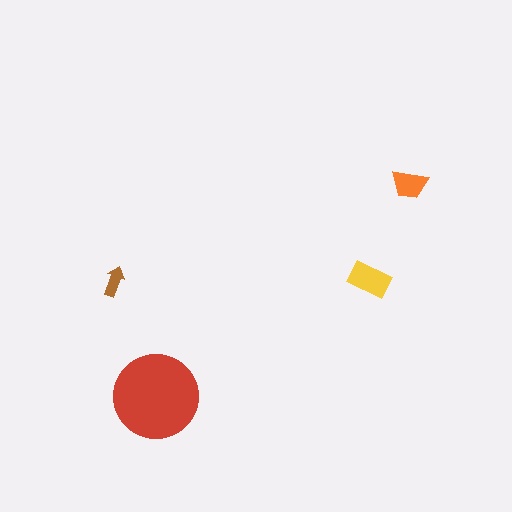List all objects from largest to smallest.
The red circle, the yellow rectangle, the orange trapezoid, the brown arrow.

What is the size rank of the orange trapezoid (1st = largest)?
3rd.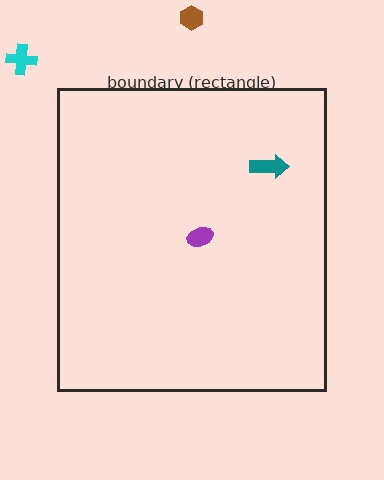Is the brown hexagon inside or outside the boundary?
Outside.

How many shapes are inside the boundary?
2 inside, 2 outside.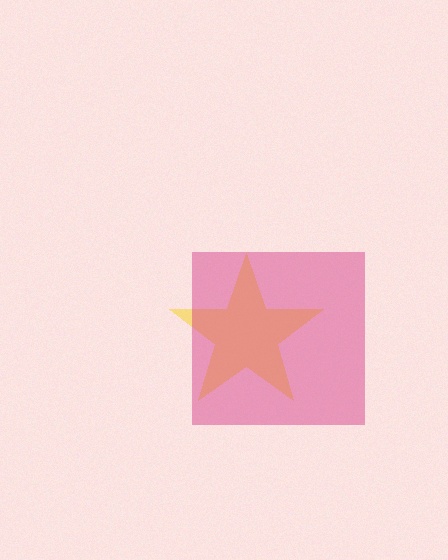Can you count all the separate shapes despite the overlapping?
Yes, there are 2 separate shapes.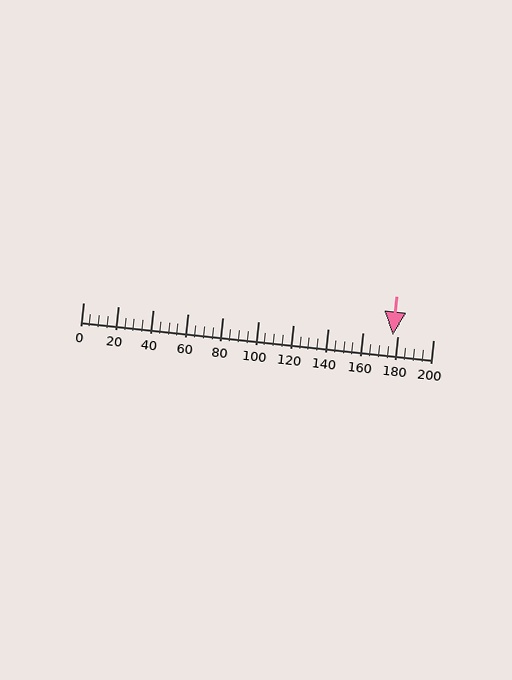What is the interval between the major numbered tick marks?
The major tick marks are spaced 20 units apart.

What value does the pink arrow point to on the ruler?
The pink arrow points to approximately 177.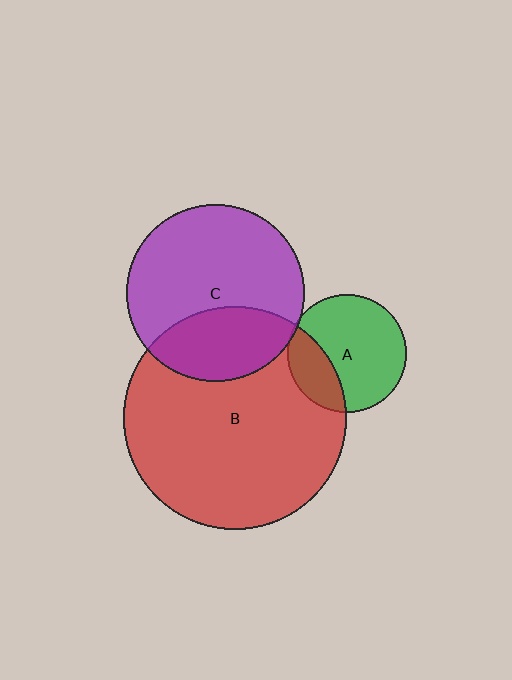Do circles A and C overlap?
Yes.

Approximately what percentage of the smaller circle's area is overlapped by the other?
Approximately 5%.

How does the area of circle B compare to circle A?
Approximately 3.5 times.